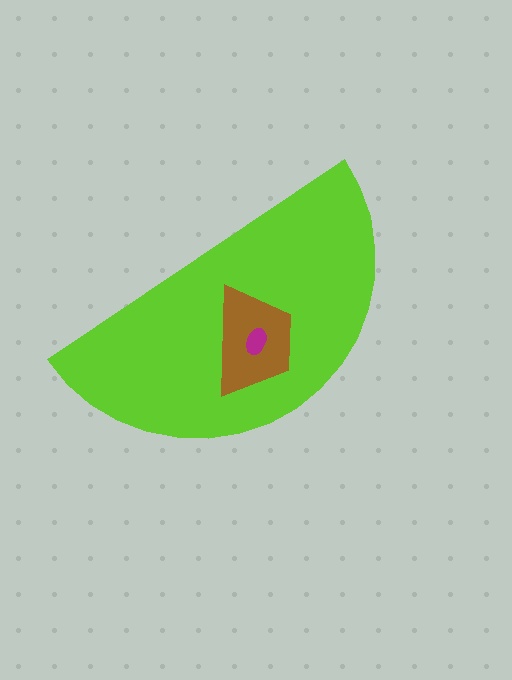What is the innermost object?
The magenta ellipse.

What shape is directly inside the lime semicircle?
The brown trapezoid.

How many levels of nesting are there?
3.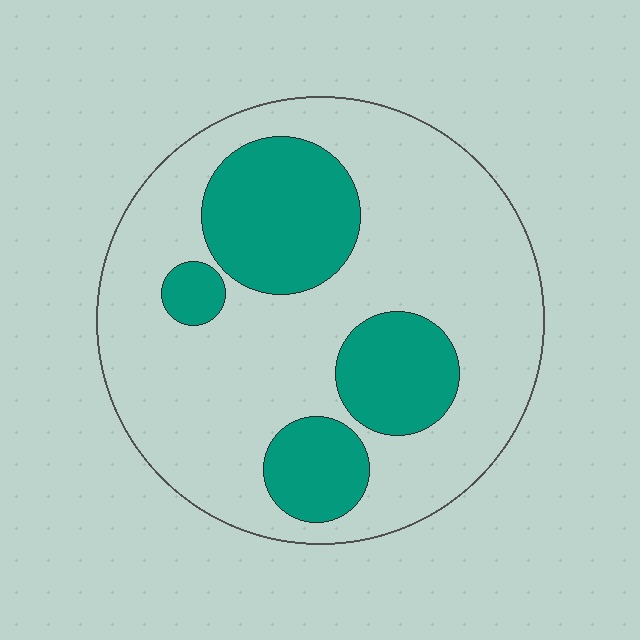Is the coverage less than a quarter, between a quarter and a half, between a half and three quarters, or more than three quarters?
Between a quarter and a half.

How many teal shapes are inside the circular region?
4.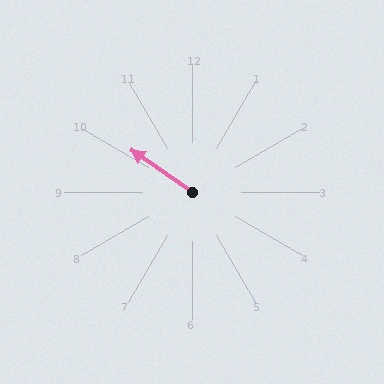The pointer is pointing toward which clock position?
Roughly 10 o'clock.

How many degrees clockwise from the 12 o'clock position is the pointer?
Approximately 305 degrees.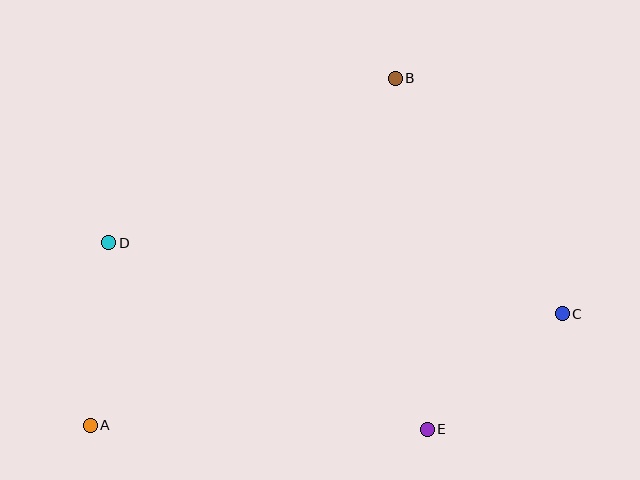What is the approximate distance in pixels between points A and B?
The distance between A and B is approximately 462 pixels.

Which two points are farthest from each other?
Points A and C are farthest from each other.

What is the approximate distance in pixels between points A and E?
The distance between A and E is approximately 337 pixels.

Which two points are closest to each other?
Points C and E are closest to each other.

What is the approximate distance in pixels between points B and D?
The distance between B and D is approximately 330 pixels.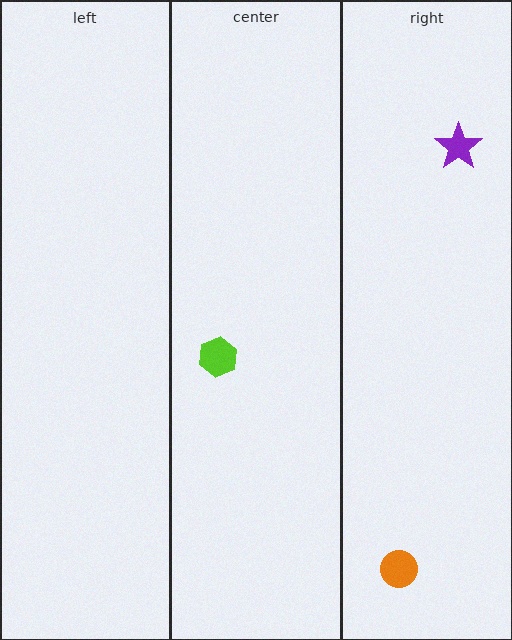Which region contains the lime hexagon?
The center region.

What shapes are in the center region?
The lime hexagon.